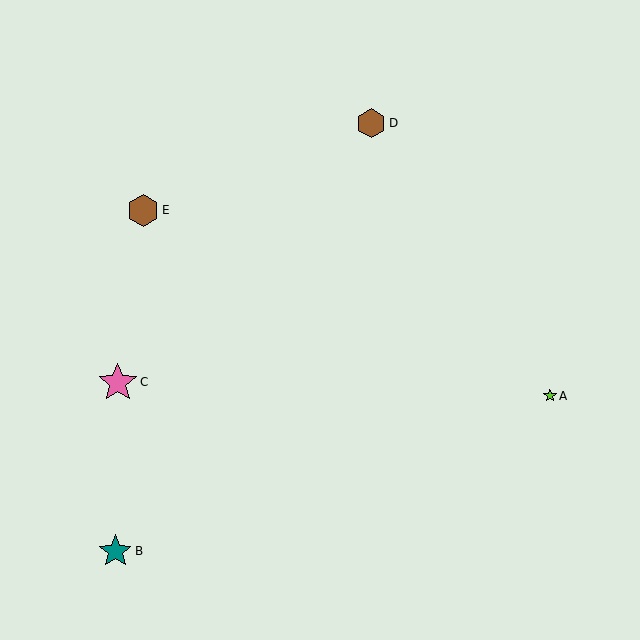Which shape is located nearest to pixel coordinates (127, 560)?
The teal star (labeled B) at (115, 551) is nearest to that location.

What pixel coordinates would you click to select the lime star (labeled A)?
Click at (550, 396) to select the lime star A.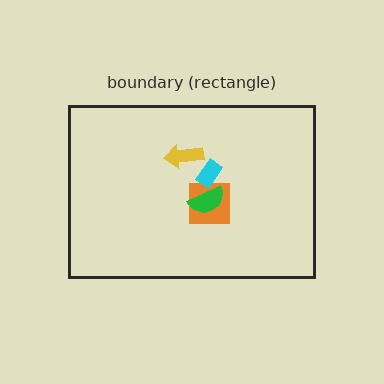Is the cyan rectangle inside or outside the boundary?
Inside.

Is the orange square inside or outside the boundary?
Inside.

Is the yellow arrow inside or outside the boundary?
Inside.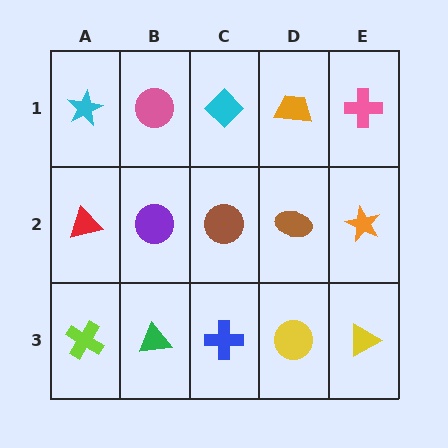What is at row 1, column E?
A pink cross.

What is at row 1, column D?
An orange trapezoid.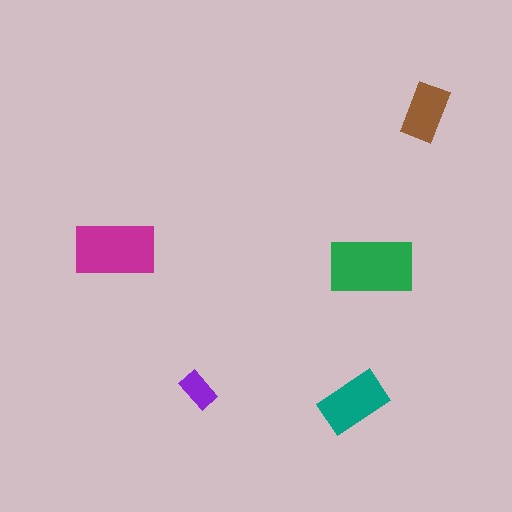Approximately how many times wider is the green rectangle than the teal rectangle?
About 1.5 times wider.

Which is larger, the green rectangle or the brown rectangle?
The green one.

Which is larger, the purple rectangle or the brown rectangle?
The brown one.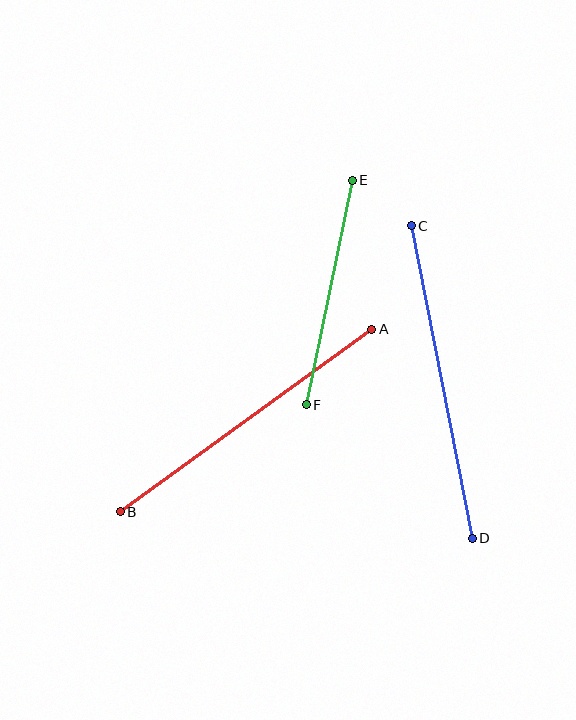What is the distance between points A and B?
The distance is approximately 311 pixels.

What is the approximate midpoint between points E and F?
The midpoint is at approximately (329, 293) pixels.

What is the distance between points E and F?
The distance is approximately 229 pixels.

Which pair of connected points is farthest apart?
Points C and D are farthest apart.